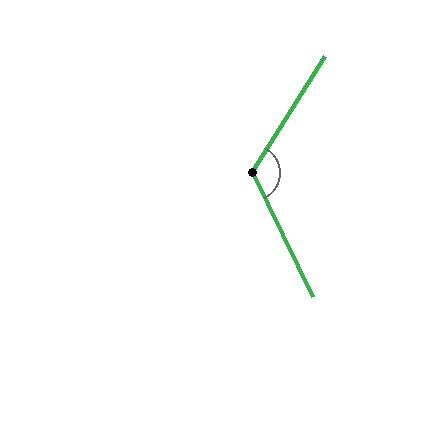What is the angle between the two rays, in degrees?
Approximately 122 degrees.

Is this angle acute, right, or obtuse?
It is obtuse.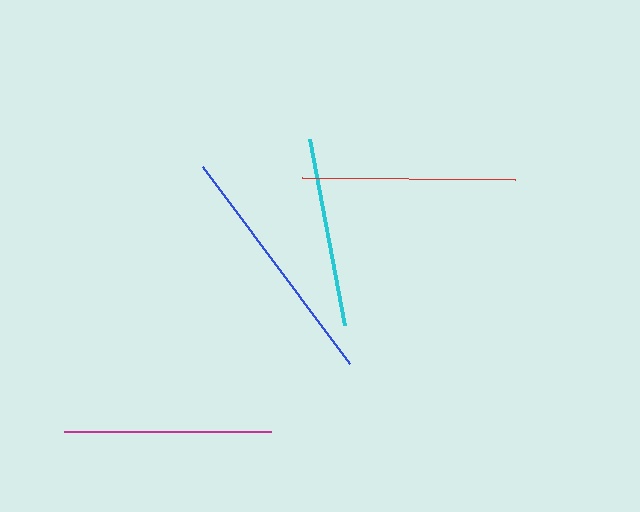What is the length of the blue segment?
The blue segment is approximately 246 pixels long.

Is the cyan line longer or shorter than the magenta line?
The magenta line is longer than the cyan line.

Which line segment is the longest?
The blue line is the longest at approximately 246 pixels.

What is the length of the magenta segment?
The magenta segment is approximately 207 pixels long.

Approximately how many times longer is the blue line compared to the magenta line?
The blue line is approximately 1.2 times the length of the magenta line.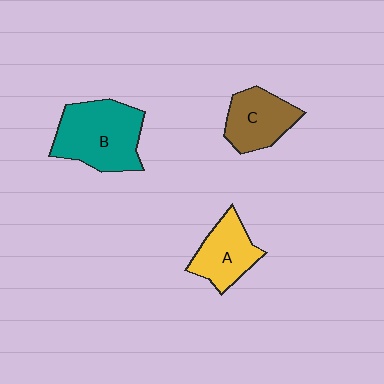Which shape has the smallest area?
Shape A (yellow).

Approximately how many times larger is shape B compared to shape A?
Approximately 1.6 times.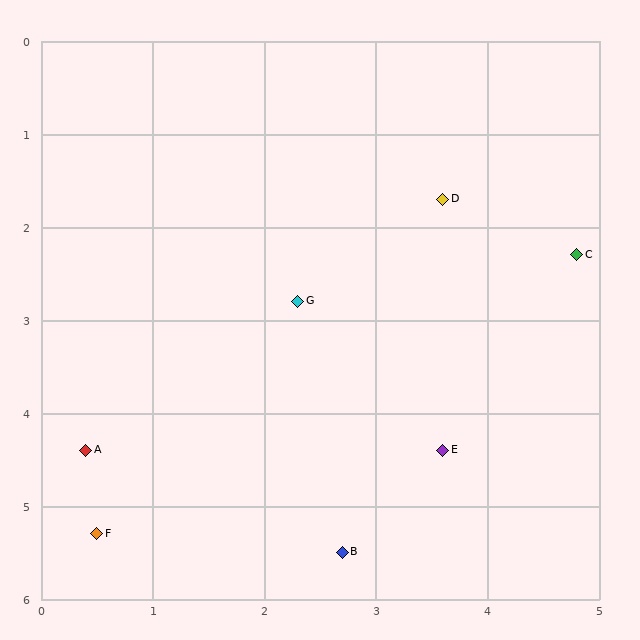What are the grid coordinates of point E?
Point E is at approximately (3.6, 4.4).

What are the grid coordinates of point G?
Point G is at approximately (2.3, 2.8).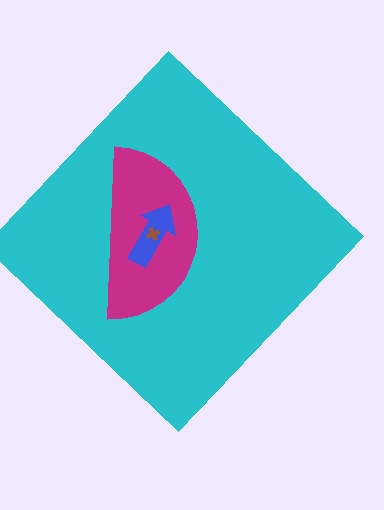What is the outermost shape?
The cyan diamond.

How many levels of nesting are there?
4.